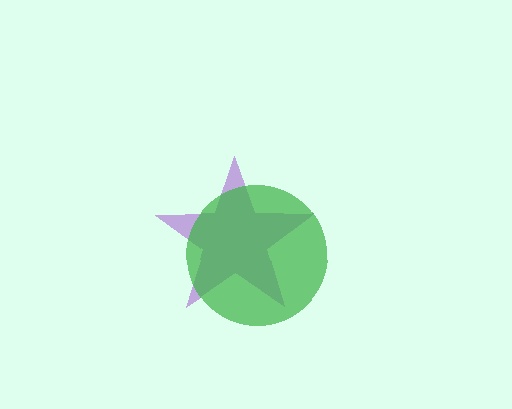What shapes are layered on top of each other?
The layered shapes are: a purple star, a green circle.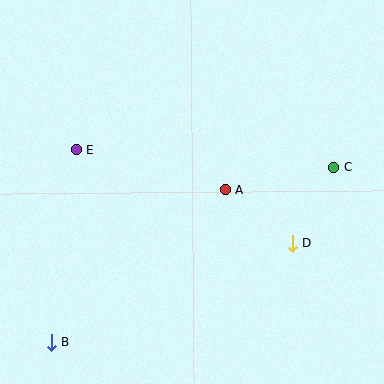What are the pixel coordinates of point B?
Point B is at (52, 343).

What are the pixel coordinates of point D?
Point D is at (292, 244).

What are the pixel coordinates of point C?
Point C is at (333, 167).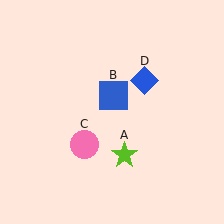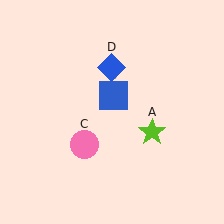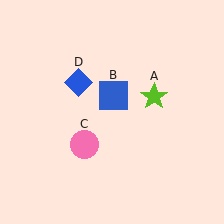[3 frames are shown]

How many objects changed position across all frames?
2 objects changed position: lime star (object A), blue diamond (object D).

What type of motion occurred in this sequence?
The lime star (object A), blue diamond (object D) rotated counterclockwise around the center of the scene.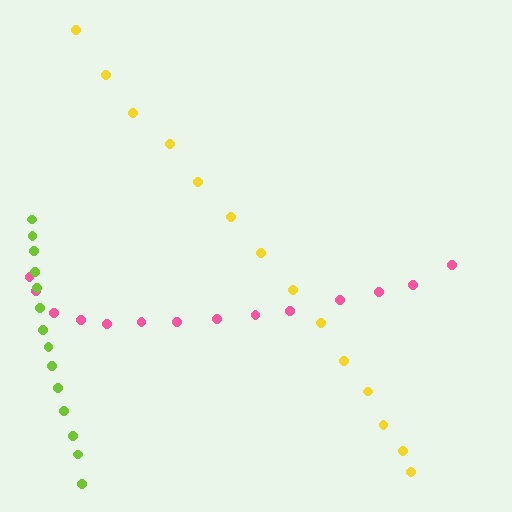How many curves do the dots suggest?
There are 3 distinct paths.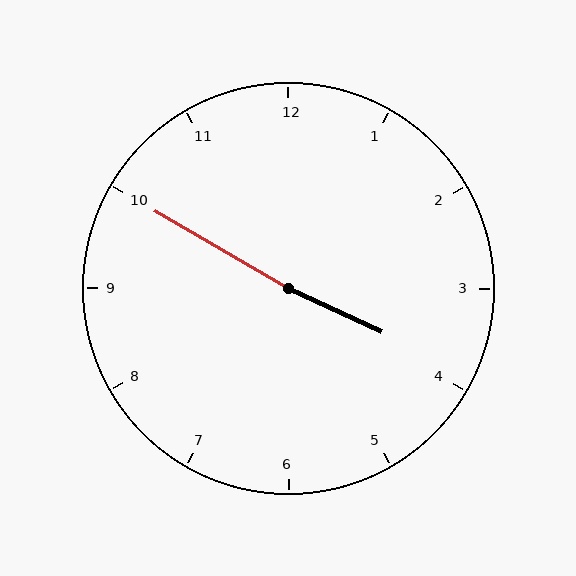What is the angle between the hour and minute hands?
Approximately 175 degrees.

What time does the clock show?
3:50.